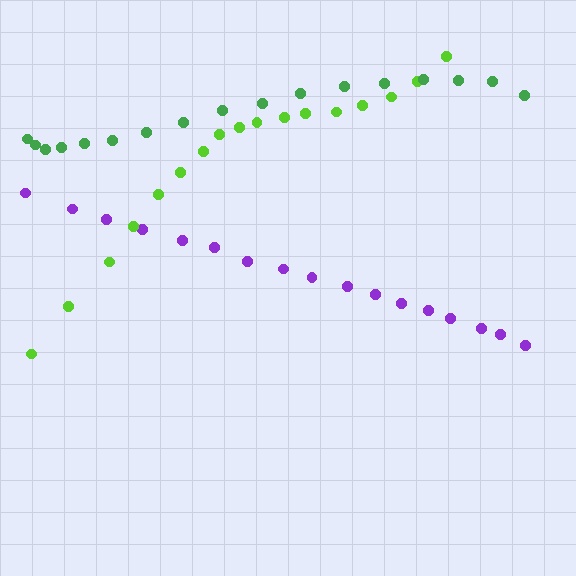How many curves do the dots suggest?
There are 3 distinct paths.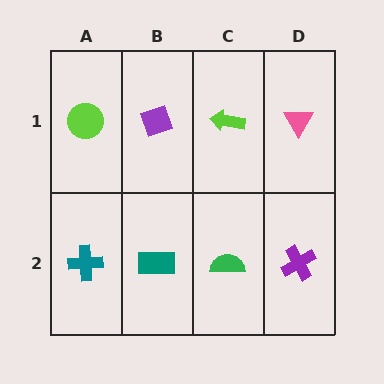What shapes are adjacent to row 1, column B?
A teal rectangle (row 2, column B), a lime circle (row 1, column A), a lime arrow (row 1, column C).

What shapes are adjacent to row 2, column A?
A lime circle (row 1, column A), a teal rectangle (row 2, column B).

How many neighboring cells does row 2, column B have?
3.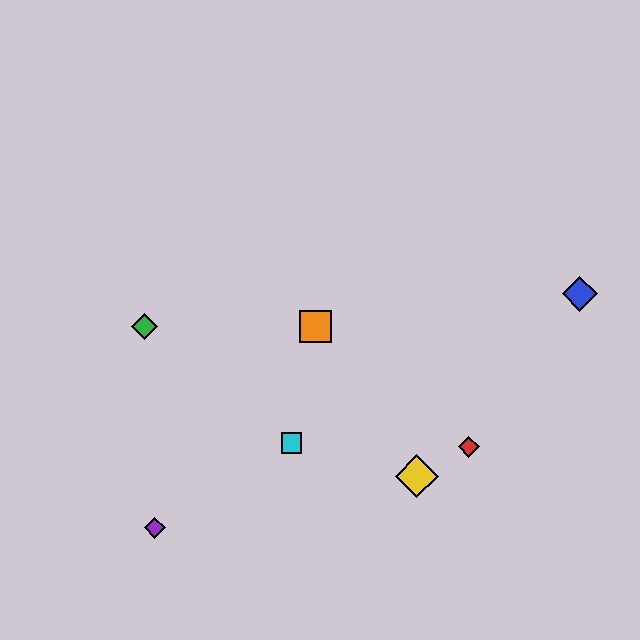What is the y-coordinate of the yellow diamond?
The yellow diamond is at y≈476.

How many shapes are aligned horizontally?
2 shapes (the green diamond, the orange square) are aligned horizontally.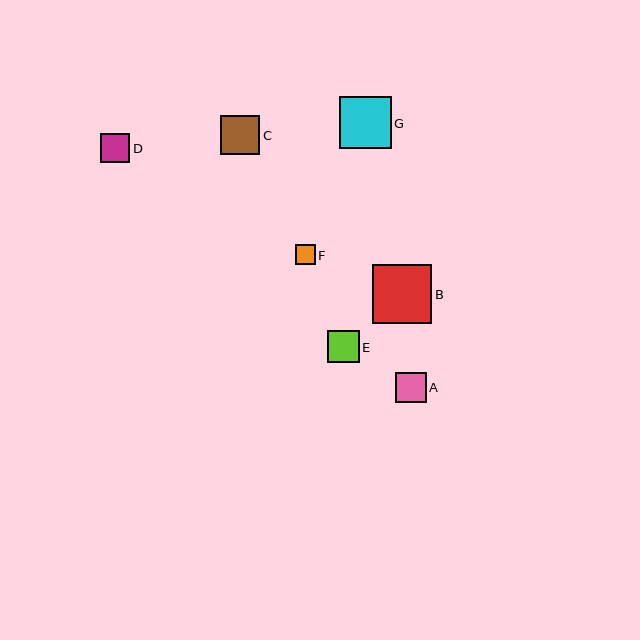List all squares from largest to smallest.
From largest to smallest: B, G, C, E, A, D, F.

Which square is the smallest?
Square F is the smallest with a size of approximately 20 pixels.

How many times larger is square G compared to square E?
Square G is approximately 1.6 times the size of square E.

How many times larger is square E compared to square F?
Square E is approximately 1.6 times the size of square F.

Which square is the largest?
Square B is the largest with a size of approximately 59 pixels.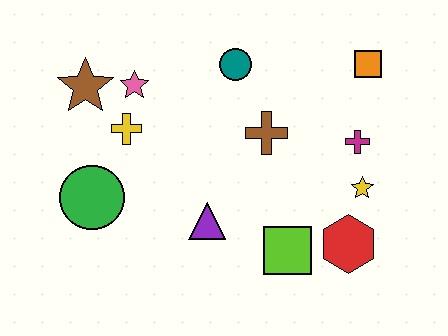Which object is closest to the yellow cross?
The pink star is closest to the yellow cross.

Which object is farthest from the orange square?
The green circle is farthest from the orange square.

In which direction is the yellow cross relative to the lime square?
The yellow cross is to the left of the lime square.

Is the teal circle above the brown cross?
Yes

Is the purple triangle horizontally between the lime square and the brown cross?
No